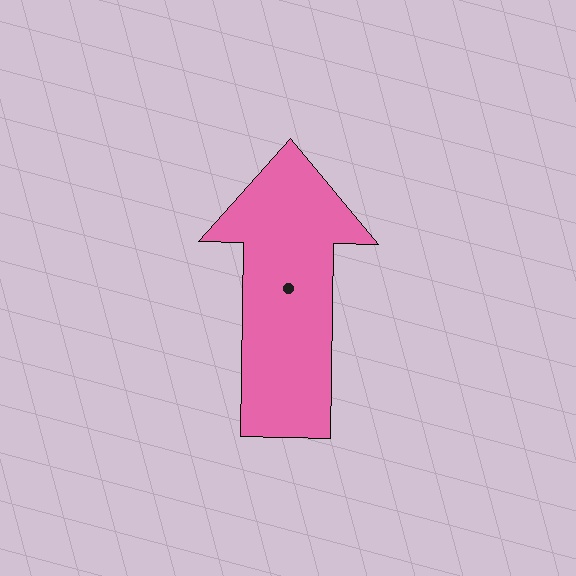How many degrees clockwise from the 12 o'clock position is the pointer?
Approximately 1 degrees.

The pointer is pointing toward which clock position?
Roughly 12 o'clock.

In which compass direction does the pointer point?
North.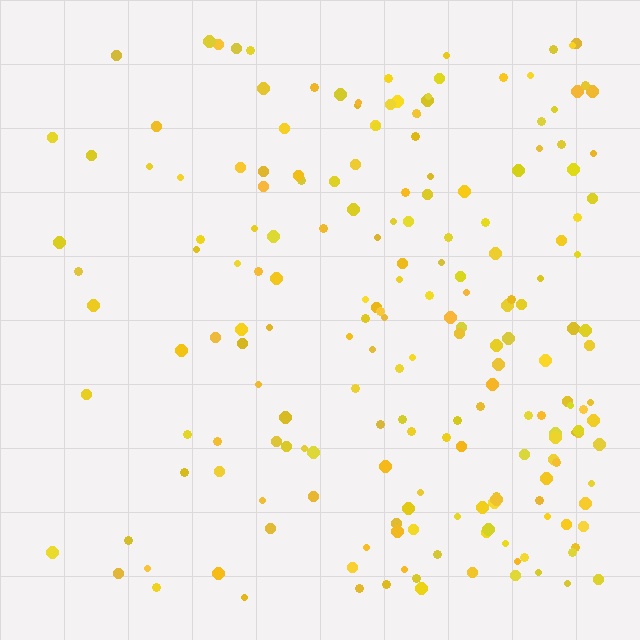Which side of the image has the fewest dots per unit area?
The left.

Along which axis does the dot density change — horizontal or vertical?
Horizontal.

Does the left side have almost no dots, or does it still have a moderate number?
Still a moderate number, just noticeably fewer than the right.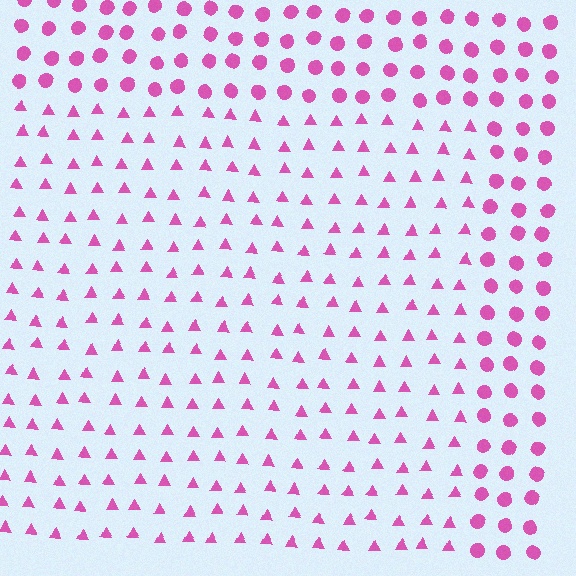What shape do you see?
I see a rectangle.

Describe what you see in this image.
The image is filled with small pink elements arranged in a uniform grid. A rectangle-shaped region contains triangles, while the surrounding area contains circles. The boundary is defined purely by the change in element shape.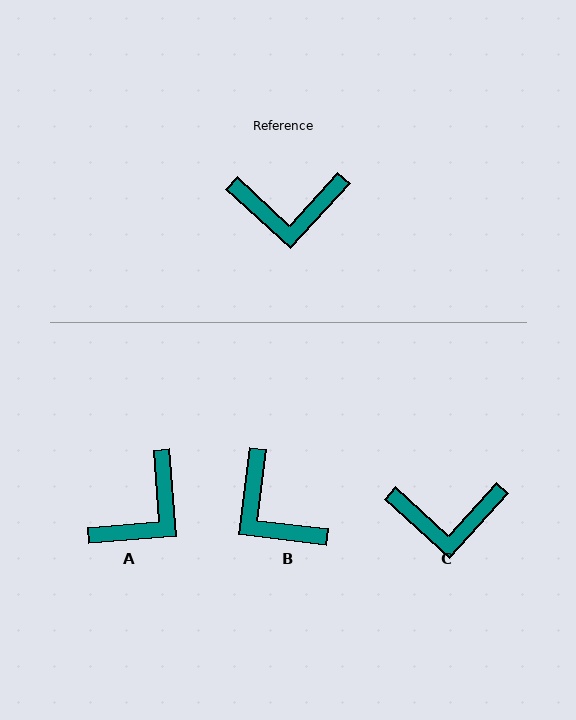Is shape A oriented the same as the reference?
No, it is off by about 47 degrees.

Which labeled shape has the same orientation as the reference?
C.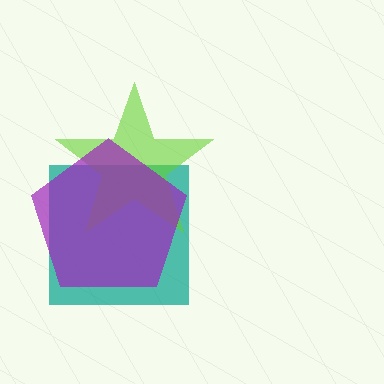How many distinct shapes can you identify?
There are 3 distinct shapes: a teal square, a lime star, a purple pentagon.